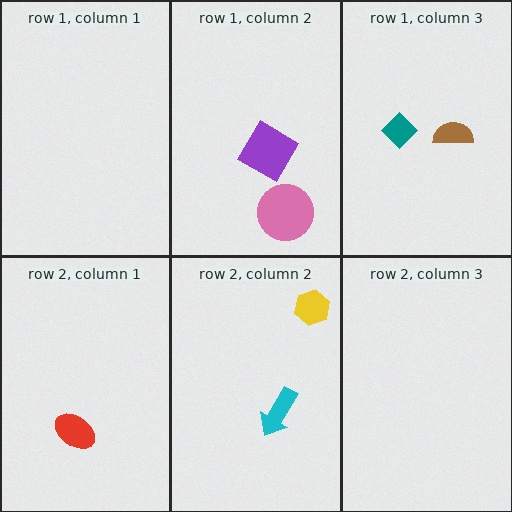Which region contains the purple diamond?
The row 1, column 2 region.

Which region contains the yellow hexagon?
The row 2, column 2 region.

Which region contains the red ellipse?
The row 2, column 1 region.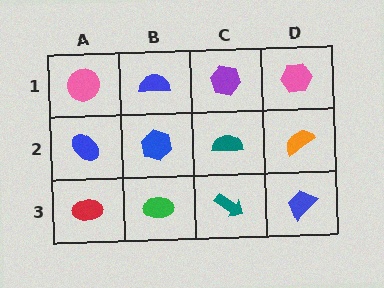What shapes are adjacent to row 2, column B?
A blue semicircle (row 1, column B), a green ellipse (row 3, column B), a blue ellipse (row 2, column A), a teal semicircle (row 2, column C).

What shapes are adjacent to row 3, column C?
A teal semicircle (row 2, column C), a green ellipse (row 3, column B), a blue trapezoid (row 3, column D).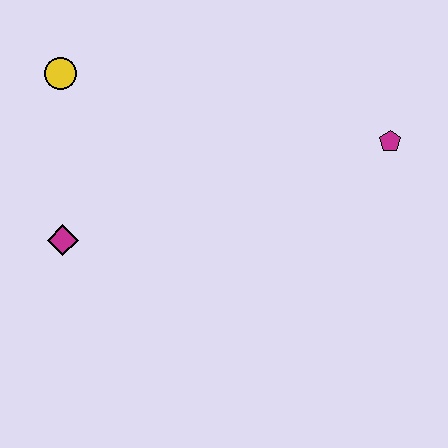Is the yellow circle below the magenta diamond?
No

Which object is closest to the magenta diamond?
The yellow circle is closest to the magenta diamond.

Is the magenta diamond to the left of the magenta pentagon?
Yes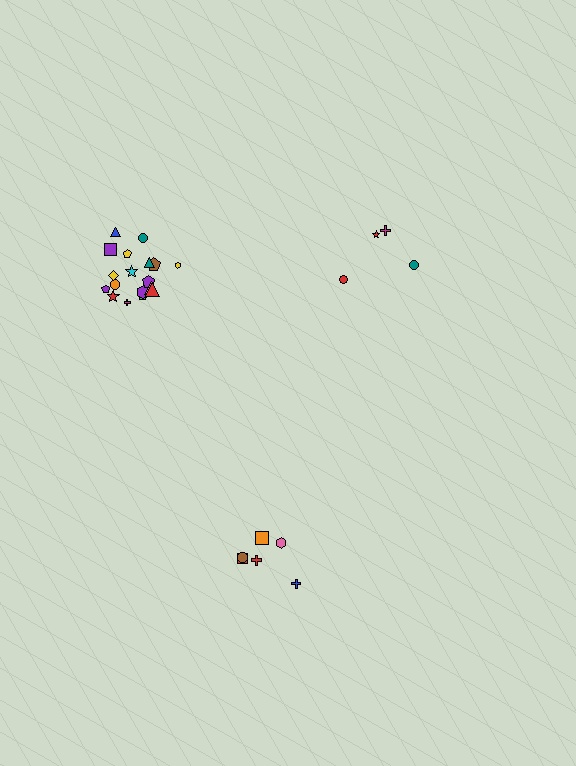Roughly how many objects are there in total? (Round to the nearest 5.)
Roughly 30 objects in total.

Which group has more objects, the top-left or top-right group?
The top-left group.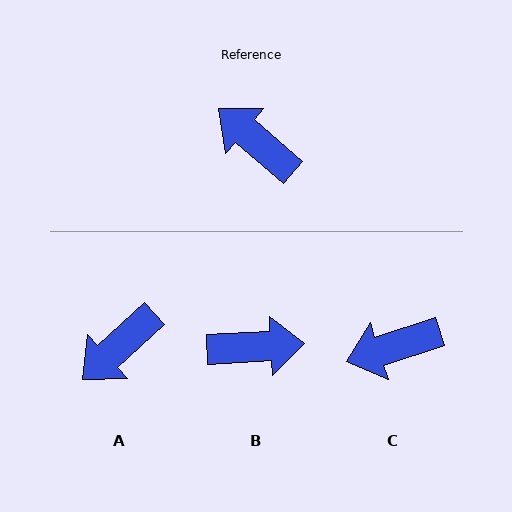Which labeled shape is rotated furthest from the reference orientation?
B, about 136 degrees away.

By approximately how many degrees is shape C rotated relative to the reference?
Approximately 58 degrees counter-clockwise.